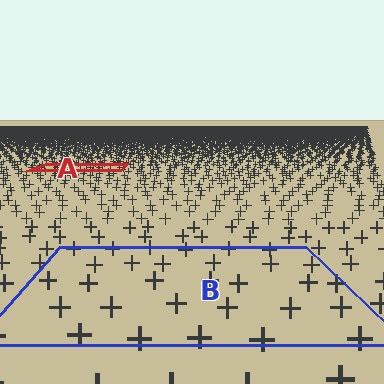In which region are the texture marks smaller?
The texture marks are smaller in region A, because it is farther away.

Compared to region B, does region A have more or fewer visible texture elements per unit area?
Region A has more texture elements per unit area — they are packed more densely because it is farther away.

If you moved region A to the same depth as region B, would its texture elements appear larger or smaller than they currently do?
They would appear larger. At a closer depth, the same texture elements are projected at a bigger on-screen size.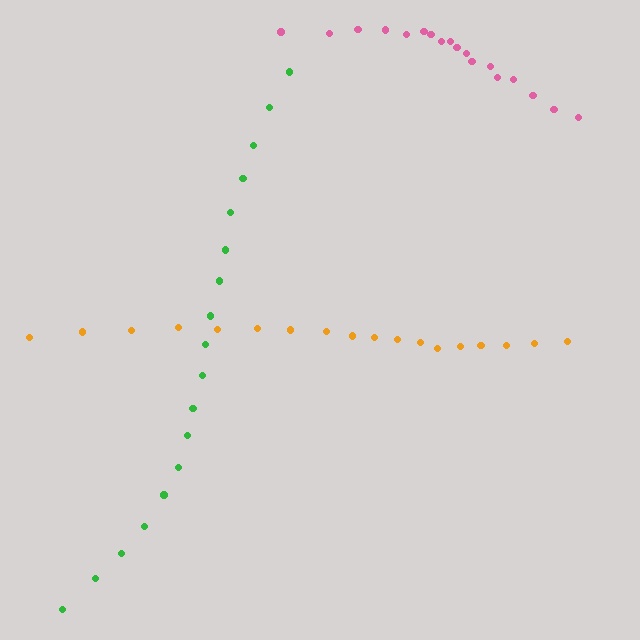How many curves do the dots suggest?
There are 3 distinct paths.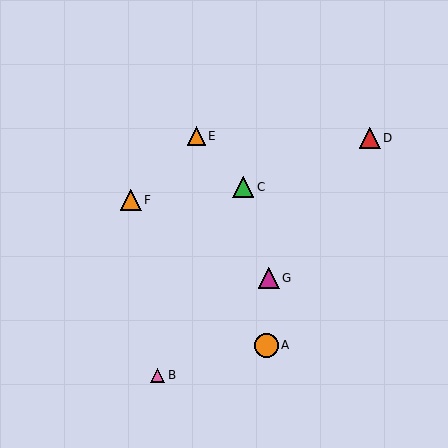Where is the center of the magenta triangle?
The center of the magenta triangle is at (269, 278).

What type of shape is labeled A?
Shape A is an orange circle.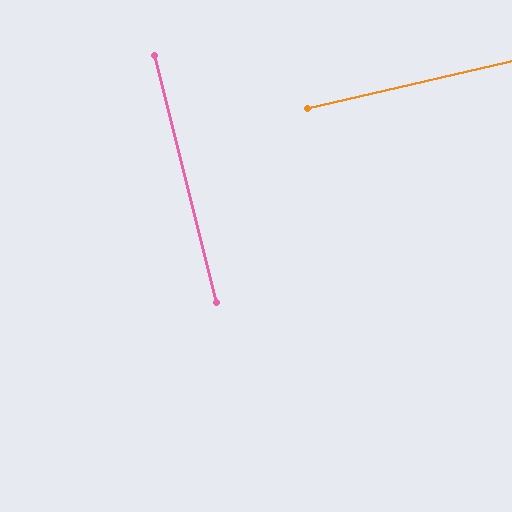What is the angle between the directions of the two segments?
Approximately 89 degrees.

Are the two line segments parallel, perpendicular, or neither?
Perpendicular — they meet at approximately 89°.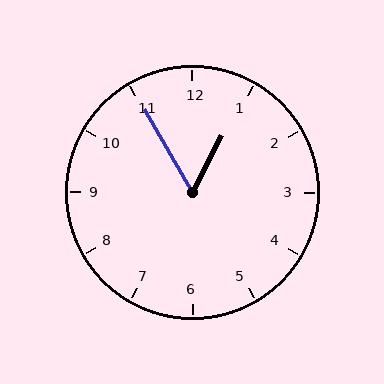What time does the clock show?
12:55.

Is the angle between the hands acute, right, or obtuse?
It is acute.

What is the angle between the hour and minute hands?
Approximately 58 degrees.